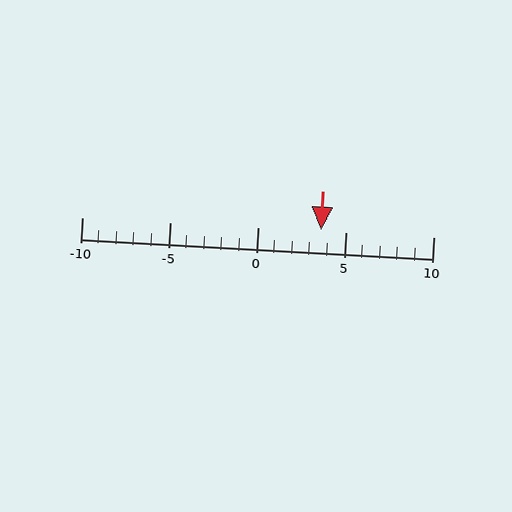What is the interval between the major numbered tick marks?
The major tick marks are spaced 5 units apart.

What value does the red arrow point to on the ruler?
The red arrow points to approximately 4.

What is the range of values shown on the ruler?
The ruler shows values from -10 to 10.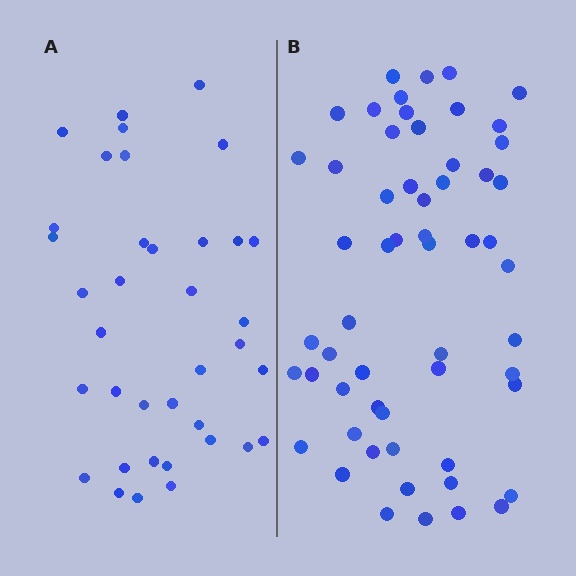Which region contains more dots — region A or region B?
Region B (the right region) has more dots.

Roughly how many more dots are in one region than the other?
Region B has approximately 20 more dots than region A.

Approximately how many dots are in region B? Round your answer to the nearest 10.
About 60 dots. (The exact count is 57, which rounds to 60.)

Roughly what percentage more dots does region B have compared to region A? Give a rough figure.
About 55% more.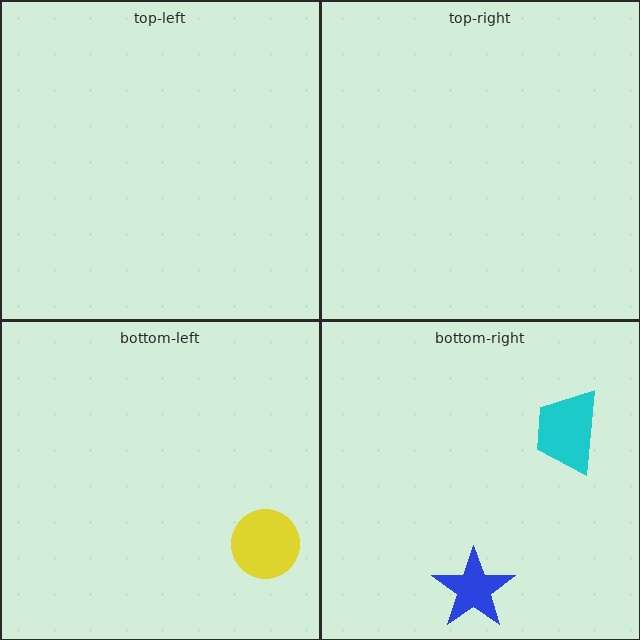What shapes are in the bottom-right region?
The cyan trapezoid, the blue star.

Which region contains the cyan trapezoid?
The bottom-right region.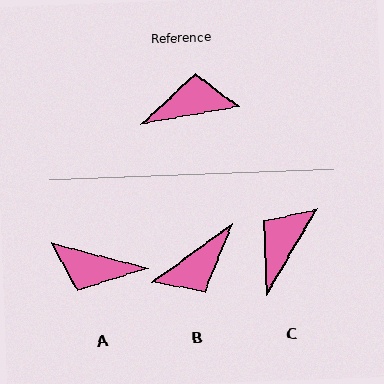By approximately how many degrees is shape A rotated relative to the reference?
Approximately 155 degrees counter-clockwise.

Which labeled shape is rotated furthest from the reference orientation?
A, about 155 degrees away.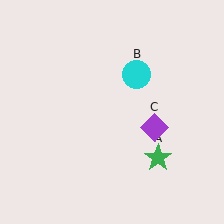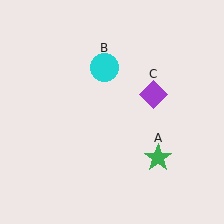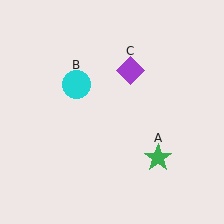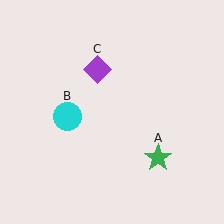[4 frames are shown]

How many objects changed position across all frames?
2 objects changed position: cyan circle (object B), purple diamond (object C).